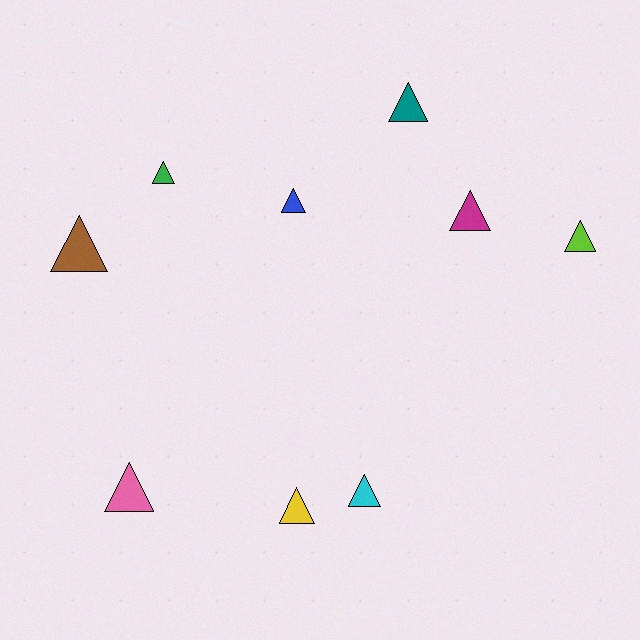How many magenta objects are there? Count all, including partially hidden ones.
There is 1 magenta object.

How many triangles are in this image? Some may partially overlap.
There are 9 triangles.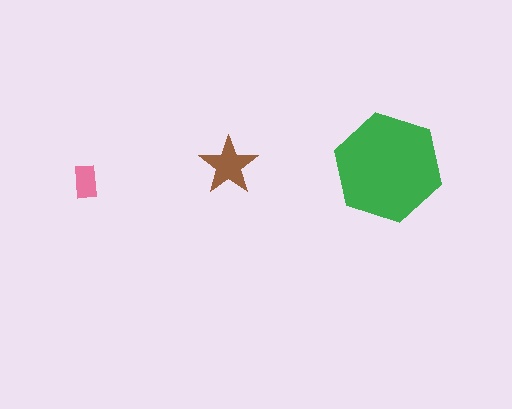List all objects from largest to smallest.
The green hexagon, the brown star, the pink rectangle.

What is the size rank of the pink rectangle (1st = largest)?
3rd.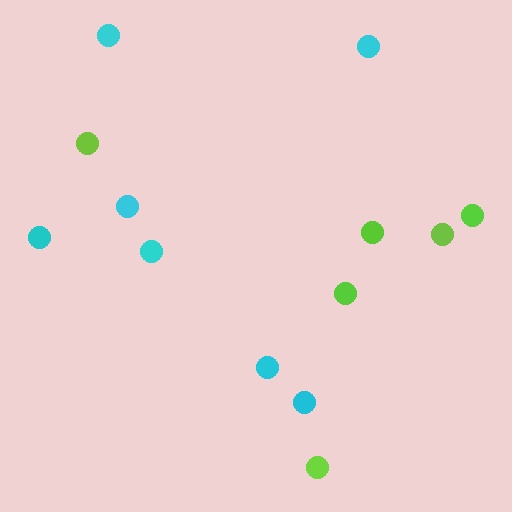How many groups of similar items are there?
There are 2 groups: one group of cyan circles (7) and one group of lime circles (6).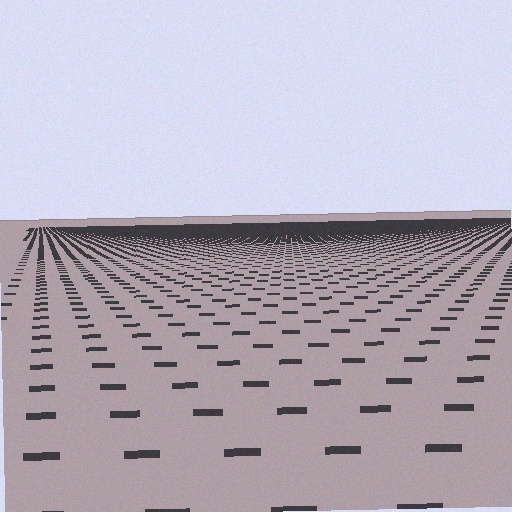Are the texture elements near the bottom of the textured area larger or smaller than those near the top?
Larger. Near the bottom, elements are closer to the viewer and appear at a bigger on-screen size.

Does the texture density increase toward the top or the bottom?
Density increases toward the top.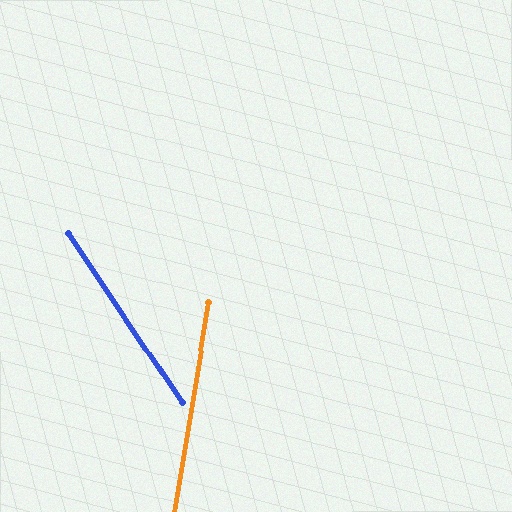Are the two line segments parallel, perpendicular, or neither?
Neither parallel nor perpendicular — they differ by about 43°.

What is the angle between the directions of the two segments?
Approximately 43 degrees.